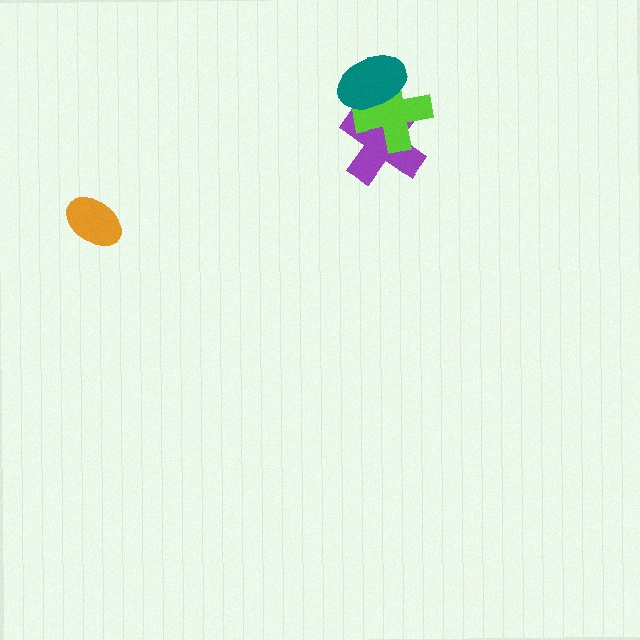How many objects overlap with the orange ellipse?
0 objects overlap with the orange ellipse.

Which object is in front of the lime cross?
The teal ellipse is in front of the lime cross.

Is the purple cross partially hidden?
Yes, it is partially covered by another shape.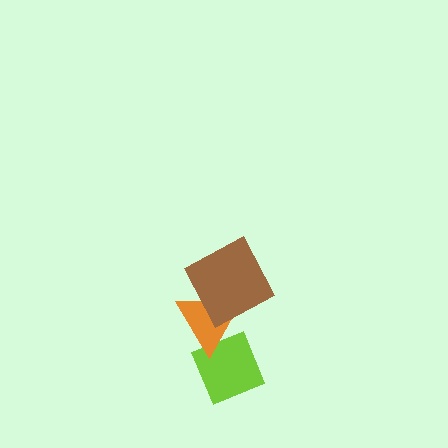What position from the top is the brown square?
The brown square is 1st from the top.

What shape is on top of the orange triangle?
The brown square is on top of the orange triangle.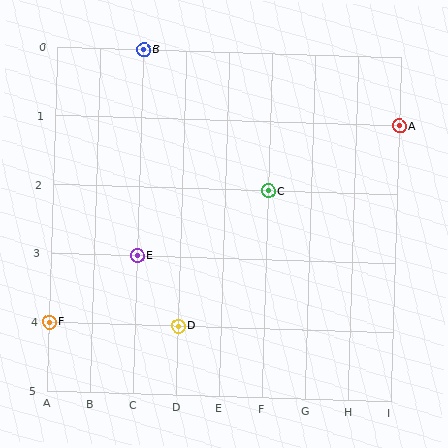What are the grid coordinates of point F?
Point F is at grid coordinates (A, 4).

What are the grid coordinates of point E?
Point E is at grid coordinates (C, 3).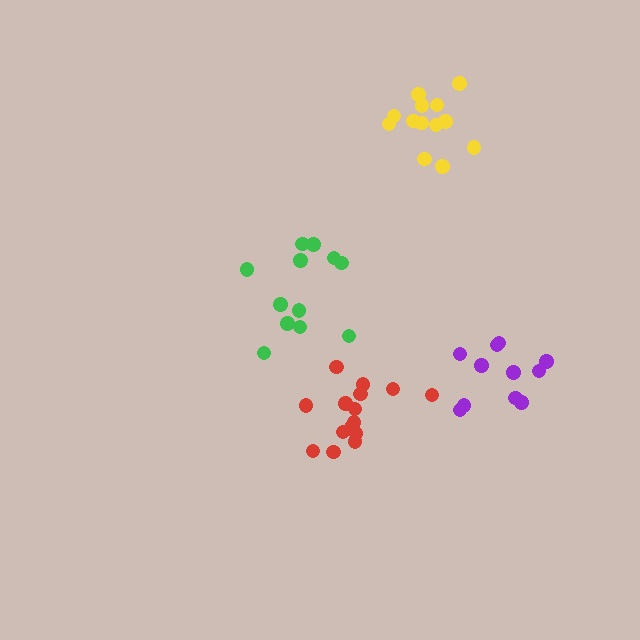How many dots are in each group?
Group 1: 15 dots, Group 2: 13 dots, Group 3: 11 dots, Group 4: 12 dots (51 total).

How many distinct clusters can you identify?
There are 4 distinct clusters.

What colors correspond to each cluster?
The clusters are colored: red, yellow, purple, green.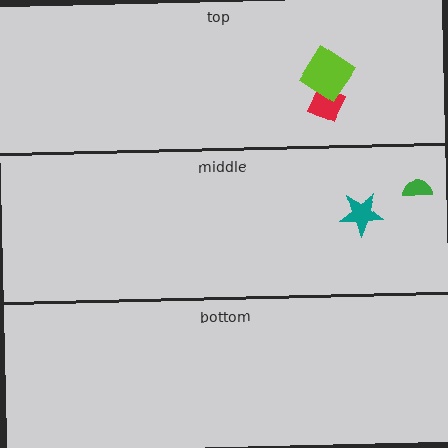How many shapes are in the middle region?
2.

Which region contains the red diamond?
The top region.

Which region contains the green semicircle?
The middle region.